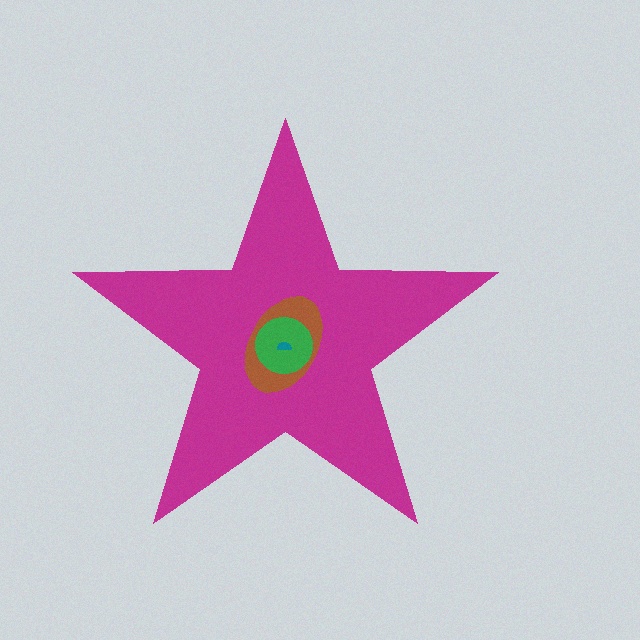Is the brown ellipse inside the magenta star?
Yes.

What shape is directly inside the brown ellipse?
The green circle.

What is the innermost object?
The teal semicircle.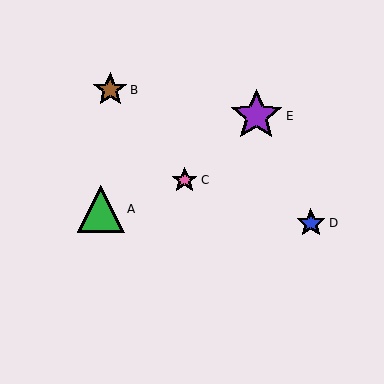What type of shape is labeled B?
Shape B is a brown star.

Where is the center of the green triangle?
The center of the green triangle is at (101, 209).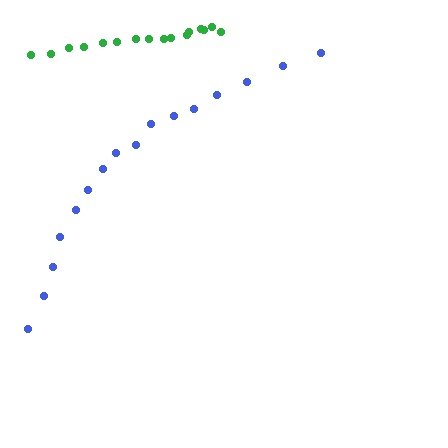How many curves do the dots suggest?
There are 2 distinct paths.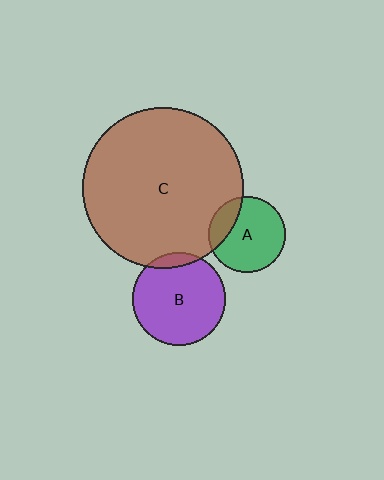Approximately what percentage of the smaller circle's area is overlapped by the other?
Approximately 20%.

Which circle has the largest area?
Circle C (brown).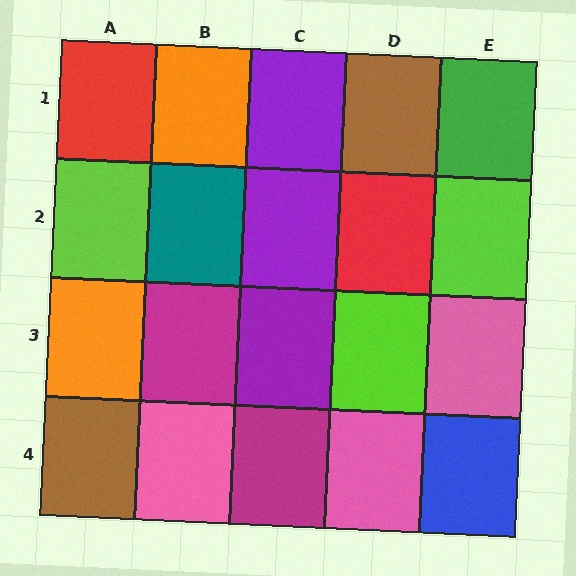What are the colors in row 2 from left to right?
Lime, teal, purple, red, lime.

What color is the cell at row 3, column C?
Purple.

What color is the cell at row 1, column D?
Brown.